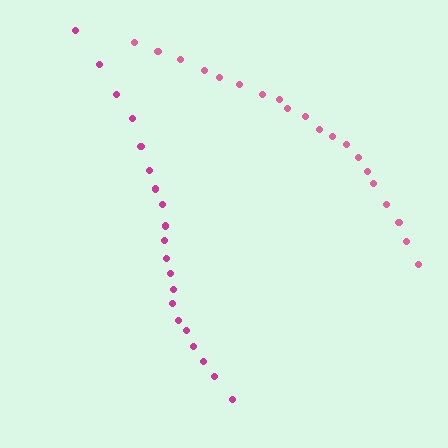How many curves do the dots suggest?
There are 2 distinct paths.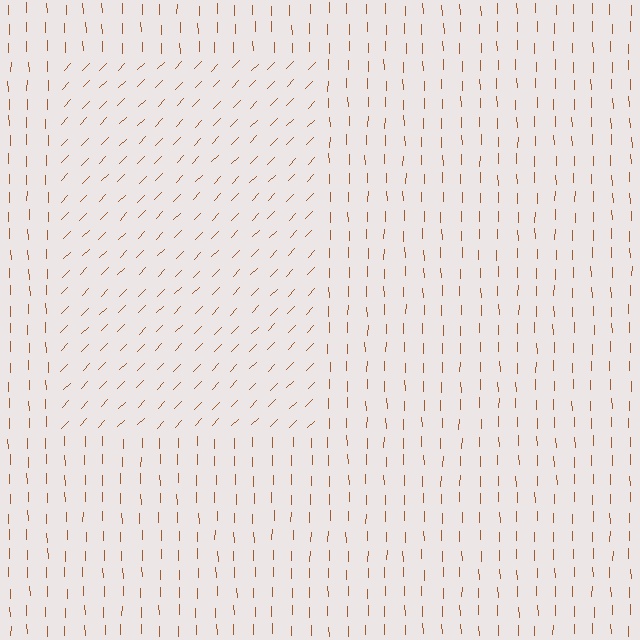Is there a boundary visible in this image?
Yes, there is a texture boundary formed by a change in line orientation.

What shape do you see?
I see a rectangle.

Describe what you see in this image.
The image is filled with small brown line segments. A rectangle region in the image has lines oriented differently from the surrounding lines, creating a visible texture boundary.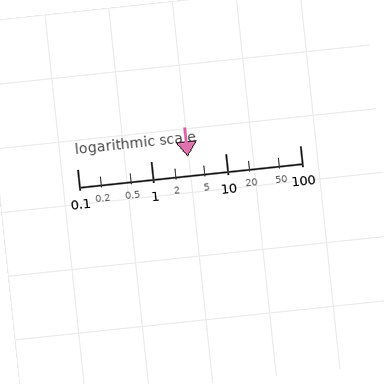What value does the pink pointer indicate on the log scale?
The pointer indicates approximately 3.1.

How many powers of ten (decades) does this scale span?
The scale spans 3 decades, from 0.1 to 100.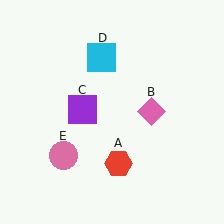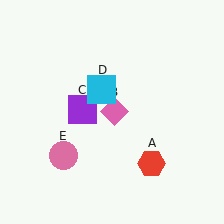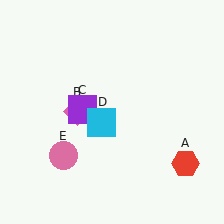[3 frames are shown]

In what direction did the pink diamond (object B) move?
The pink diamond (object B) moved left.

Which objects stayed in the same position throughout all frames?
Purple square (object C) and pink circle (object E) remained stationary.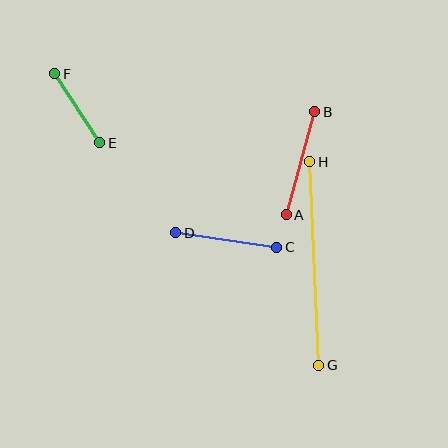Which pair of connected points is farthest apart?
Points G and H are farthest apart.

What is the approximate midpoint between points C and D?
The midpoint is at approximately (226, 240) pixels.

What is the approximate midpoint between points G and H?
The midpoint is at approximately (314, 264) pixels.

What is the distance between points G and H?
The distance is approximately 204 pixels.